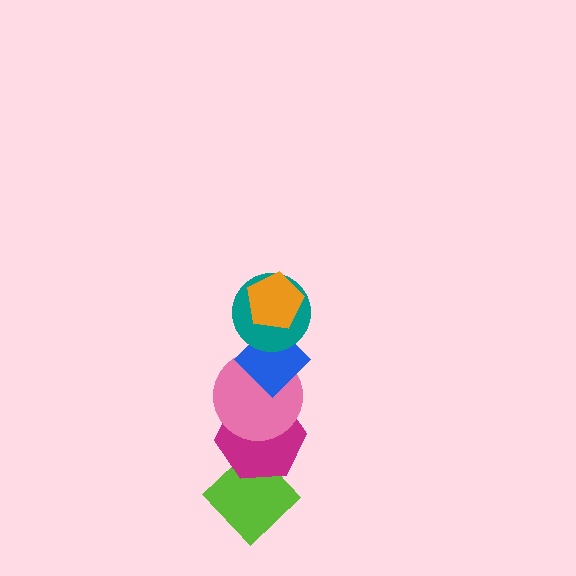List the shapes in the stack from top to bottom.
From top to bottom: the orange pentagon, the teal circle, the blue diamond, the pink circle, the magenta hexagon, the lime diamond.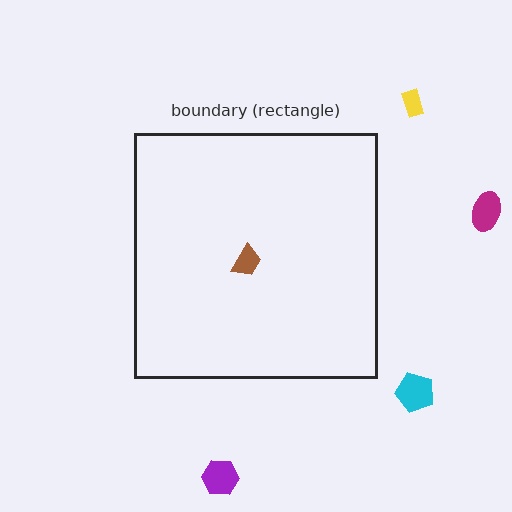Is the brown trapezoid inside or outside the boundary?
Inside.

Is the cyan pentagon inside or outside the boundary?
Outside.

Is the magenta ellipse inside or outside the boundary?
Outside.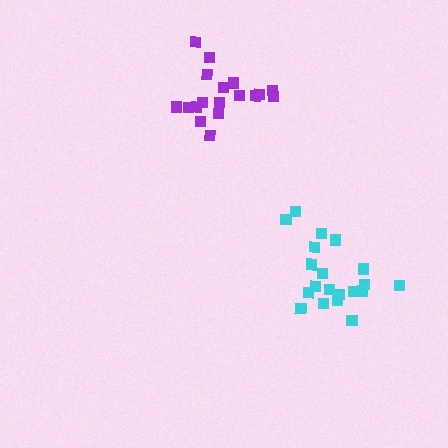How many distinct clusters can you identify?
There are 2 distinct clusters.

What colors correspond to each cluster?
The clusters are colored: cyan, purple.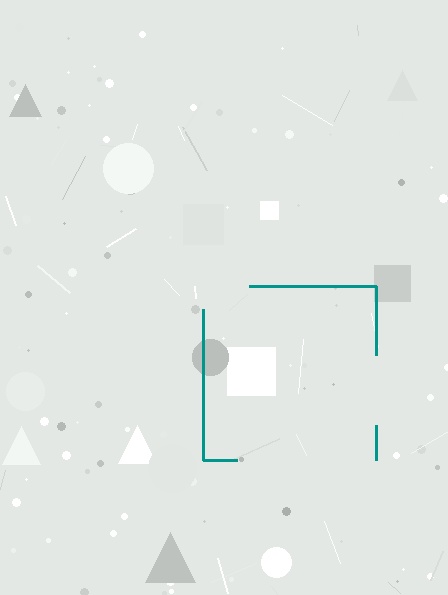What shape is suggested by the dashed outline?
The dashed outline suggests a square.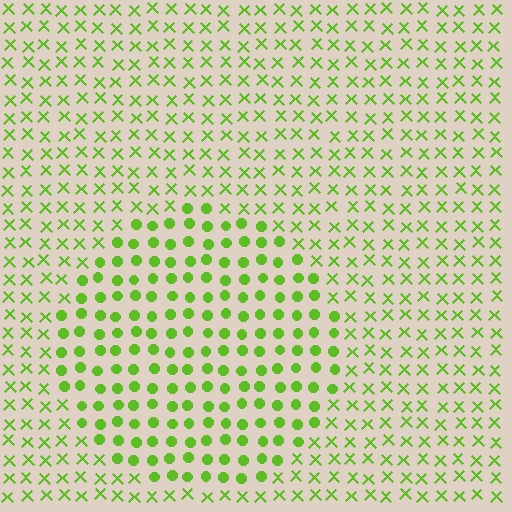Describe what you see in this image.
The image is filled with small lime elements arranged in a uniform grid. A circle-shaped region contains circles, while the surrounding area contains X marks. The boundary is defined purely by the change in element shape.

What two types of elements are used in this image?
The image uses circles inside the circle region and X marks outside it.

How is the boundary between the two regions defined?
The boundary is defined by a change in element shape: circles inside vs. X marks outside. All elements share the same color and spacing.